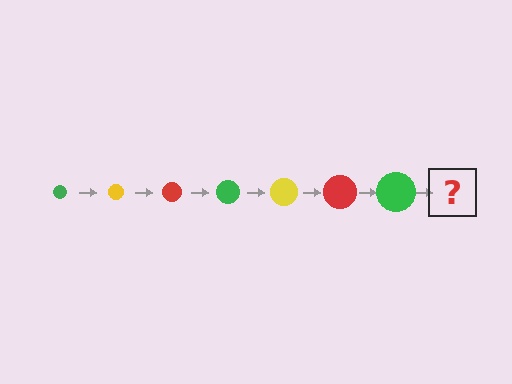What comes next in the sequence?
The next element should be a yellow circle, larger than the previous one.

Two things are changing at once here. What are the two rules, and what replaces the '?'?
The two rules are that the circle grows larger each step and the color cycles through green, yellow, and red. The '?' should be a yellow circle, larger than the previous one.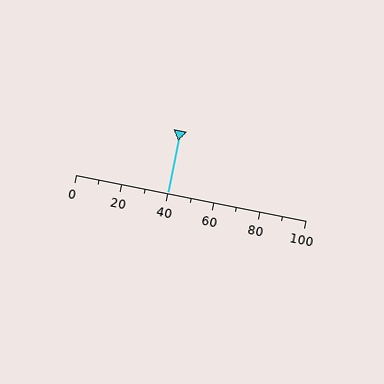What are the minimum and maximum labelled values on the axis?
The axis runs from 0 to 100.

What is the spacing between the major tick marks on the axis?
The major ticks are spaced 20 apart.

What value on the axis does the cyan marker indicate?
The marker indicates approximately 40.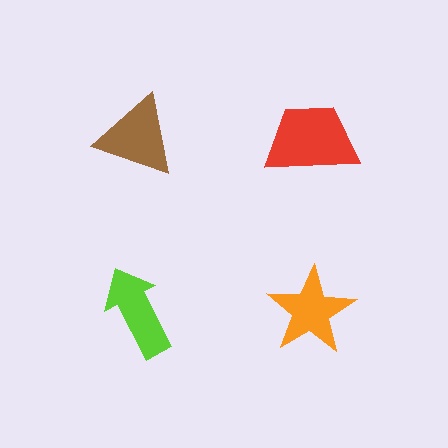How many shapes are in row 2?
2 shapes.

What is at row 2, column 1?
A lime arrow.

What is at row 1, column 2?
A red trapezoid.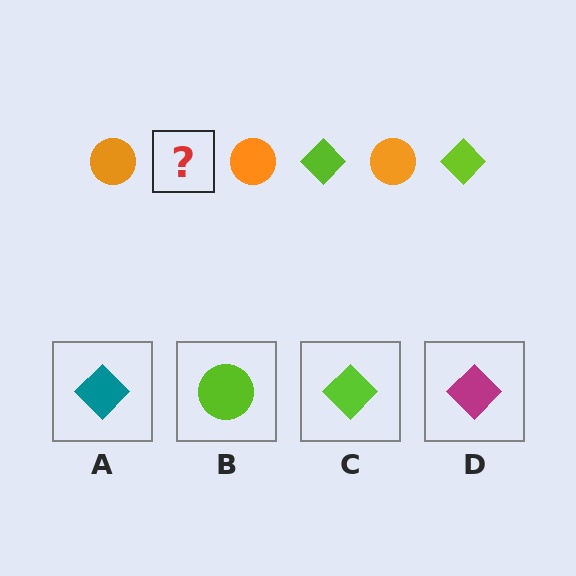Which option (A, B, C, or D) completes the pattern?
C.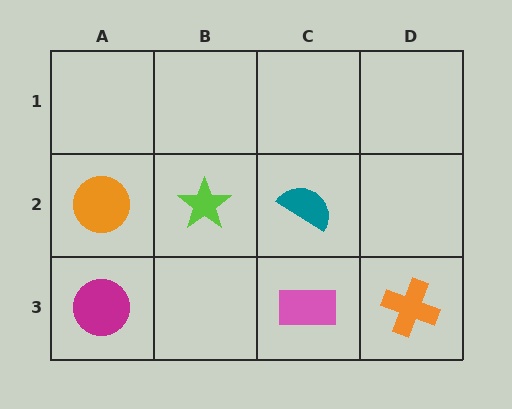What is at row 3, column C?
A pink rectangle.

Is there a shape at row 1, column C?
No, that cell is empty.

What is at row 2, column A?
An orange circle.